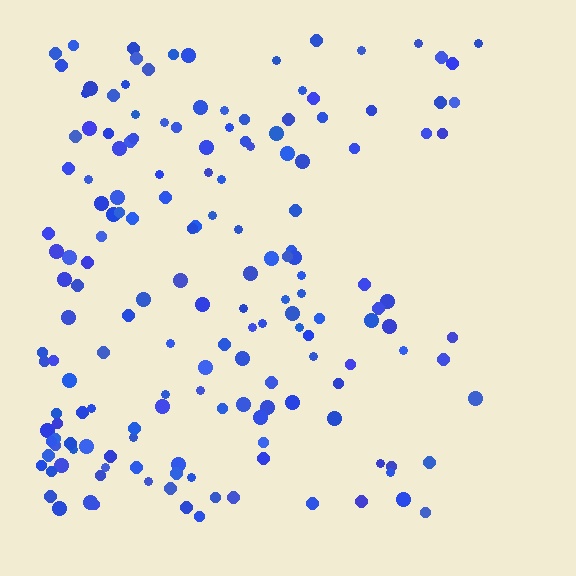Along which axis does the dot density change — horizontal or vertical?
Horizontal.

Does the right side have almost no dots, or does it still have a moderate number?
Still a moderate number, just noticeably fewer than the left.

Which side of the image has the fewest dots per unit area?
The right.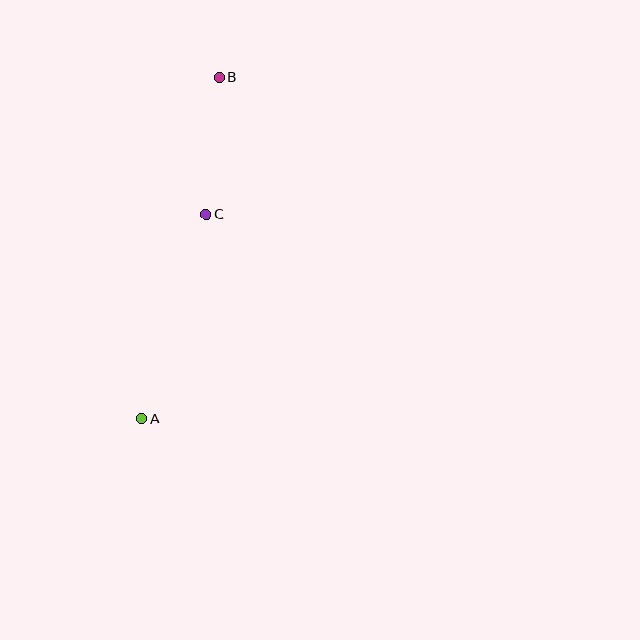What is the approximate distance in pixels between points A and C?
The distance between A and C is approximately 214 pixels.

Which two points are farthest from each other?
Points A and B are farthest from each other.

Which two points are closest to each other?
Points B and C are closest to each other.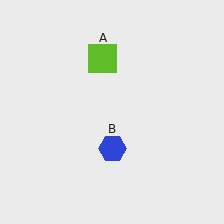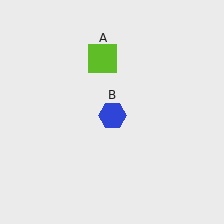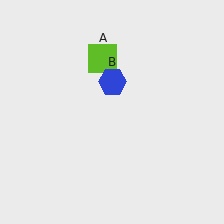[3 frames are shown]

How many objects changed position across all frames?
1 object changed position: blue hexagon (object B).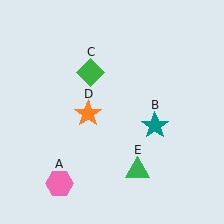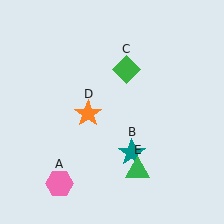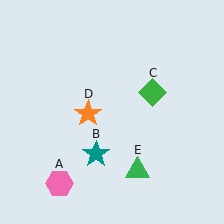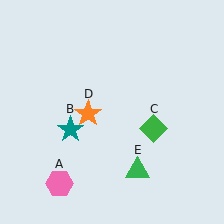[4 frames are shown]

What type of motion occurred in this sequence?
The teal star (object B), green diamond (object C) rotated clockwise around the center of the scene.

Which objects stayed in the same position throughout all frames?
Pink hexagon (object A) and orange star (object D) and green triangle (object E) remained stationary.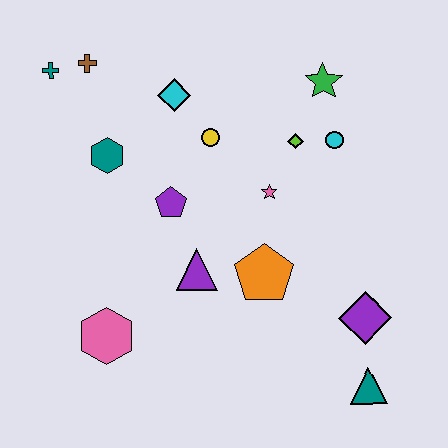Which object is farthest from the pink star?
The teal cross is farthest from the pink star.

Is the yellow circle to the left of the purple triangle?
No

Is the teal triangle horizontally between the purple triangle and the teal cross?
No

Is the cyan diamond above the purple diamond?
Yes